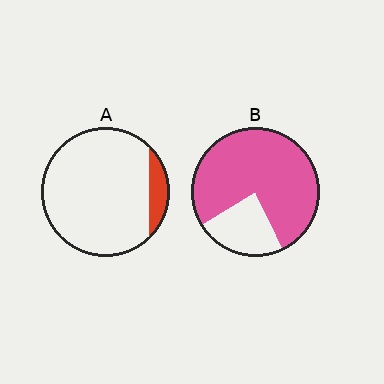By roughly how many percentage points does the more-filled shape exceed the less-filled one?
By roughly 65 percentage points (B over A).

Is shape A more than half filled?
No.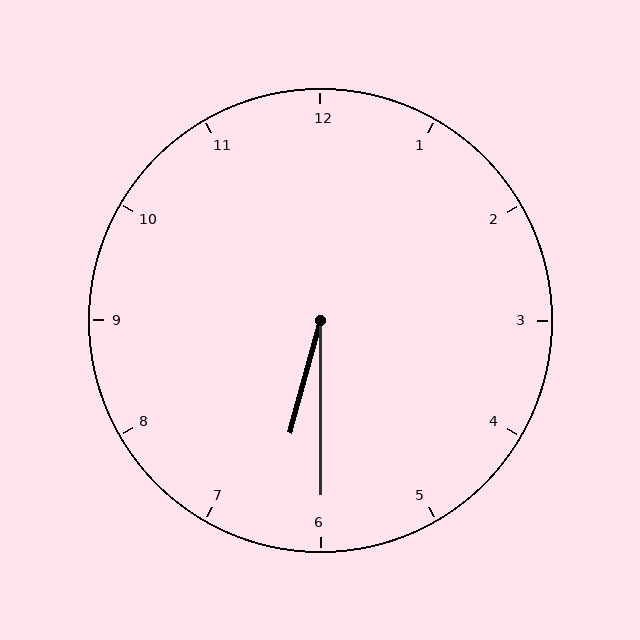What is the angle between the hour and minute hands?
Approximately 15 degrees.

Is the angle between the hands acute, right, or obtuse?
It is acute.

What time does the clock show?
6:30.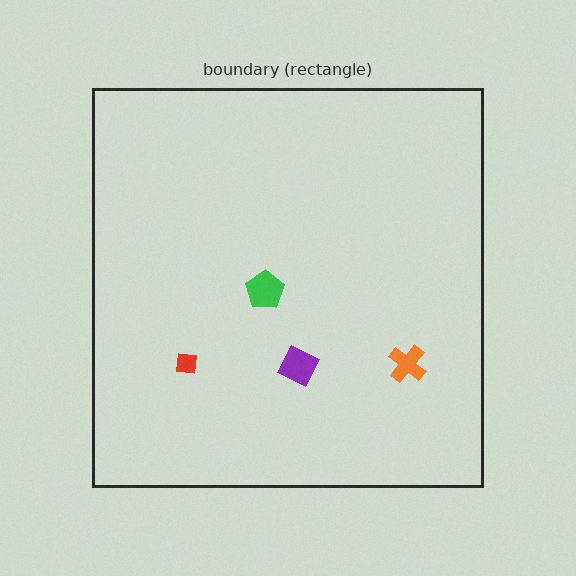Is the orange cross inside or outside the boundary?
Inside.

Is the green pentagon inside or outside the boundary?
Inside.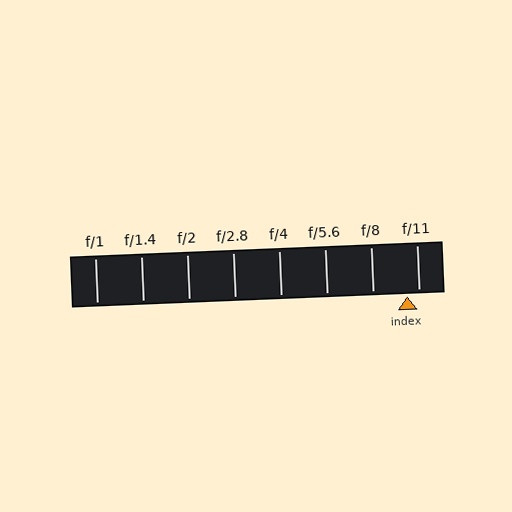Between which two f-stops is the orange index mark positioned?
The index mark is between f/8 and f/11.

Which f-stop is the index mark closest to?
The index mark is closest to f/11.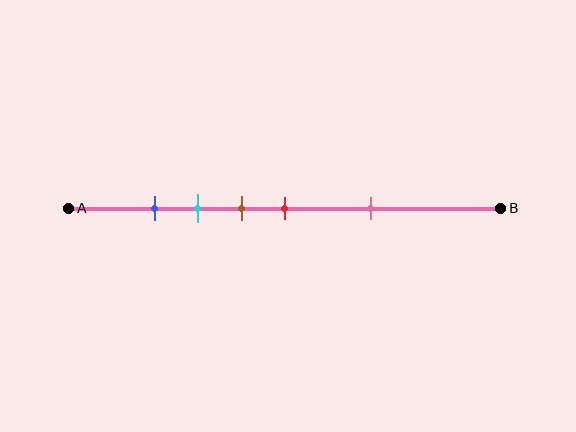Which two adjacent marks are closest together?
The blue and cyan marks are the closest adjacent pair.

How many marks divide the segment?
There are 5 marks dividing the segment.